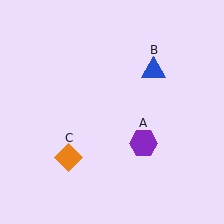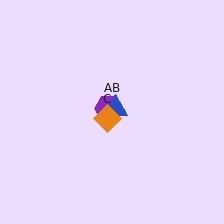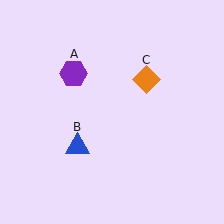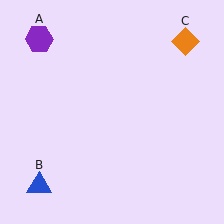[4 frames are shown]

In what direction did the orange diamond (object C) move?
The orange diamond (object C) moved up and to the right.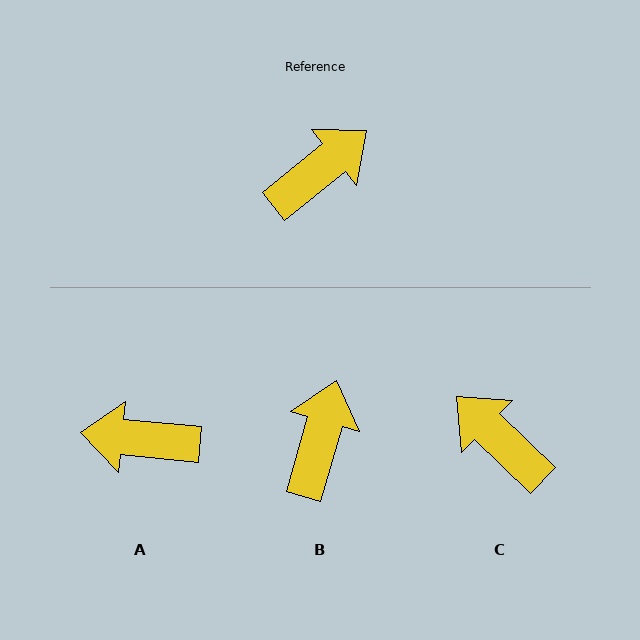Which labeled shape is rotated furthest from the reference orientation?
A, about 135 degrees away.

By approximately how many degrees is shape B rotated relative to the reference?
Approximately 35 degrees counter-clockwise.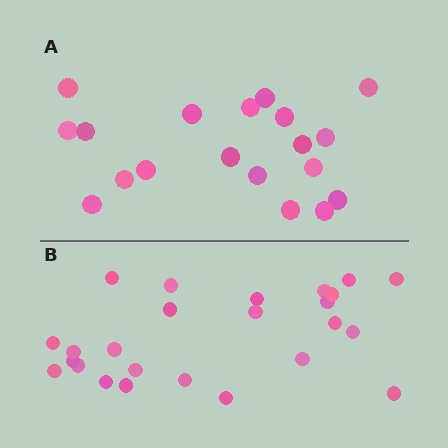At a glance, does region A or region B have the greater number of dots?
Region B (the bottom region) has more dots.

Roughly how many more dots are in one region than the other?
Region B has about 6 more dots than region A.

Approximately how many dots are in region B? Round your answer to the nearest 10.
About 20 dots. (The exact count is 25, which rounds to 20.)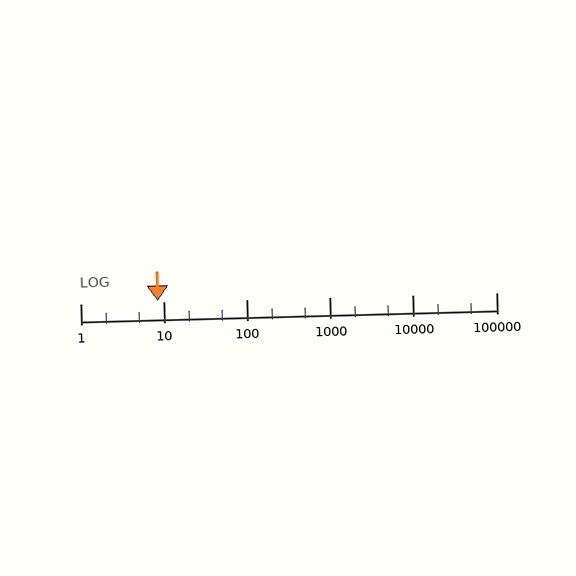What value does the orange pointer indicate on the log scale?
The pointer indicates approximately 8.6.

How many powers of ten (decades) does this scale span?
The scale spans 5 decades, from 1 to 100000.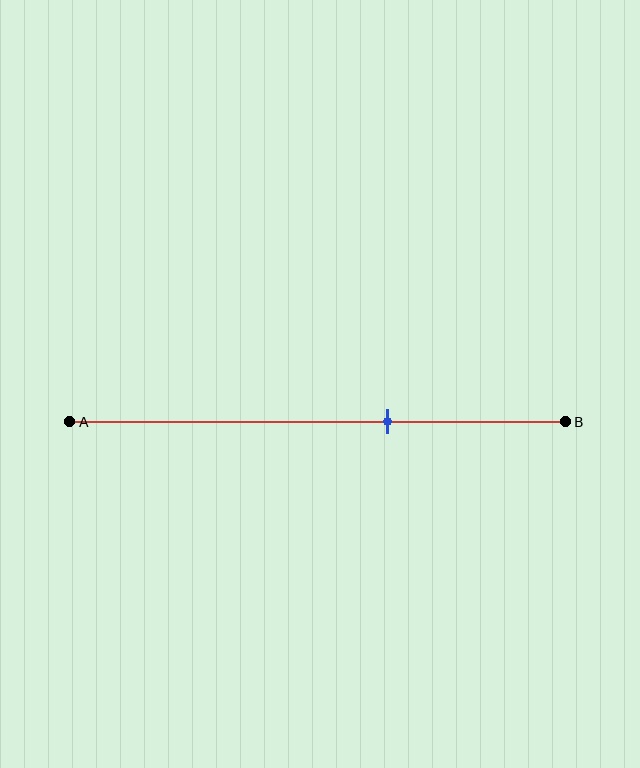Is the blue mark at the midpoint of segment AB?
No, the mark is at about 65% from A, not at the 50% midpoint.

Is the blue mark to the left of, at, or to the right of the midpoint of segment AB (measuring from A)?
The blue mark is to the right of the midpoint of segment AB.